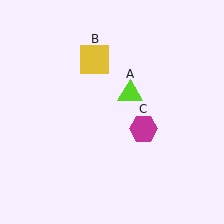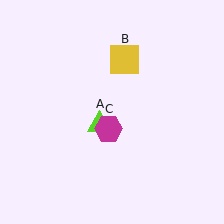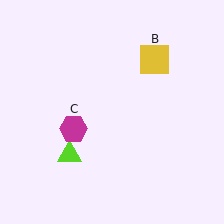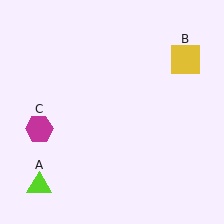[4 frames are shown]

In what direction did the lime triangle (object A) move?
The lime triangle (object A) moved down and to the left.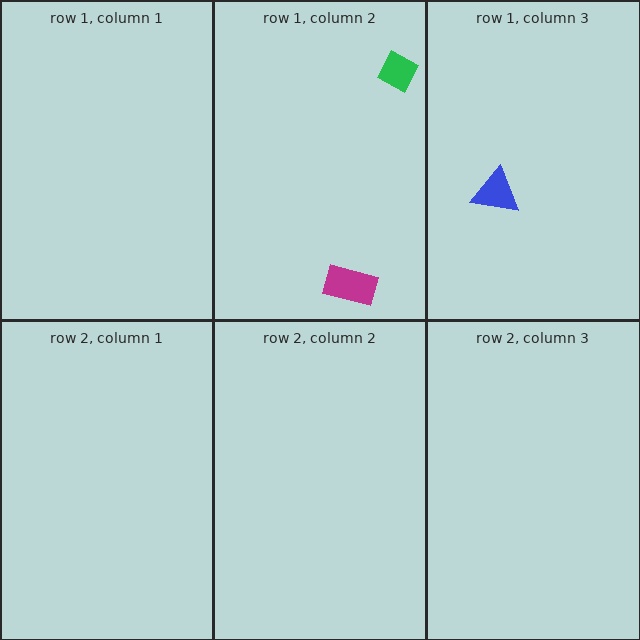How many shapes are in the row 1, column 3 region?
1.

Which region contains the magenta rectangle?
The row 1, column 2 region.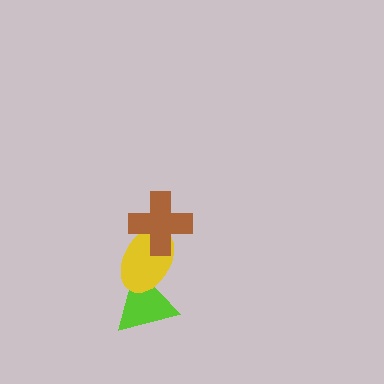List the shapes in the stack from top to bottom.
From top to bottom: the brown cross, the yellow ellipse, the lime triangle.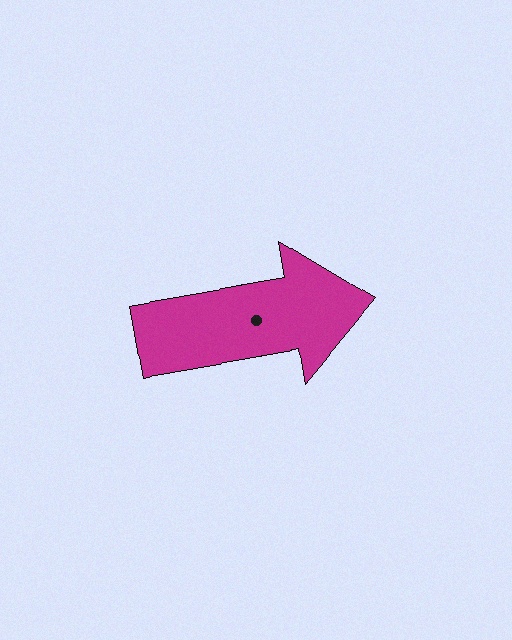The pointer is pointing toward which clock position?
Roughly 3 o'clock.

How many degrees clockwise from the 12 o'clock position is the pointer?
Approximately 80 degrees.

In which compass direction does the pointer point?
East.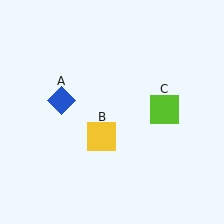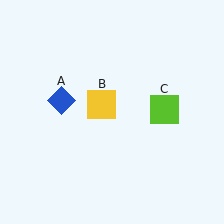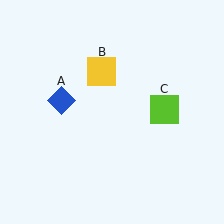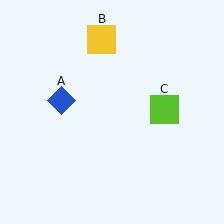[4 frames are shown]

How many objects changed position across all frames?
1 object changed position: yellow square (object B).